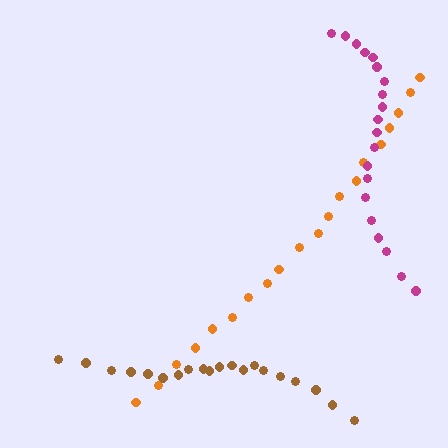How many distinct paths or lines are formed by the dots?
There are 3 distinct paths.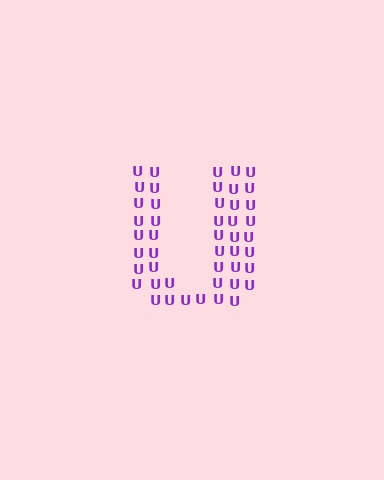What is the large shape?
The large shape is the letter U.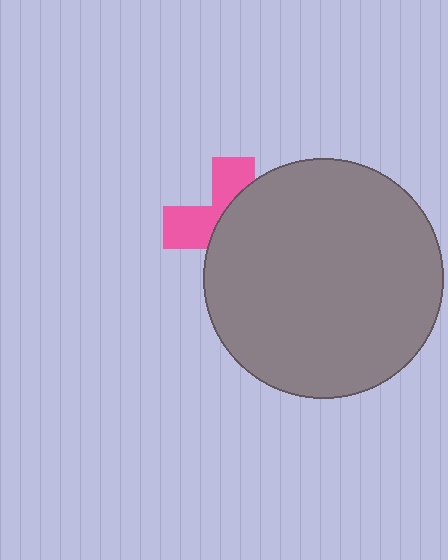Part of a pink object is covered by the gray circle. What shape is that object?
It is a cross.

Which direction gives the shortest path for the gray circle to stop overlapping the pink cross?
Moving right gives the shortest separation.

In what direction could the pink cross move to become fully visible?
The pink cross could move left. That would shift it out from behind the gray circle entirely.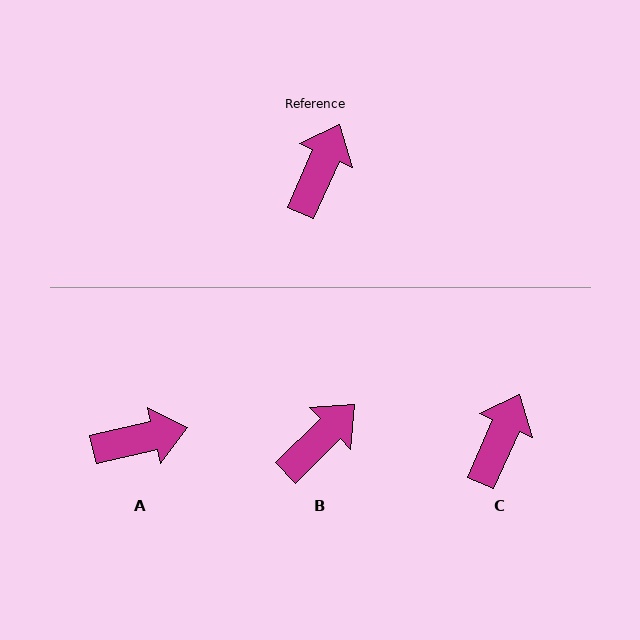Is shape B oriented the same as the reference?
No, it is off by about 21 degrees.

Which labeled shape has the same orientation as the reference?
C.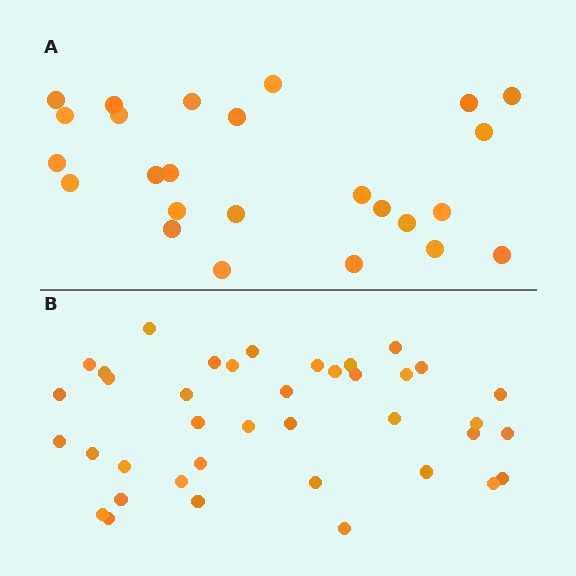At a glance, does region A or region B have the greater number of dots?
Region B (the bottom region) has more dots.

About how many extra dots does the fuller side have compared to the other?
Region B has approximately 15 more dots than region A.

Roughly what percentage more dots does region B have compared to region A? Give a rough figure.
About 55% more.